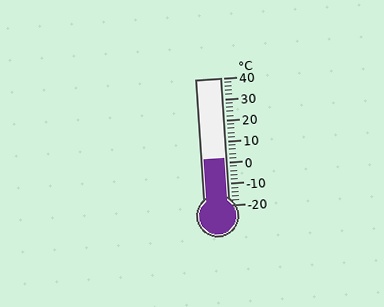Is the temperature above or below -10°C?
The temperature is above -10°C.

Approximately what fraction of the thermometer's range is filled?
The thermometer is filled to approximately 35% of its range.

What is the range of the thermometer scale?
The thermometer scale ranges from -20°C to 40°C.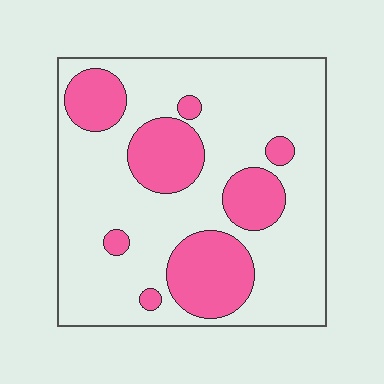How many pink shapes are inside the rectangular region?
8.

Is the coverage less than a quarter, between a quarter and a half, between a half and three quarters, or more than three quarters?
Between a quarter and a half.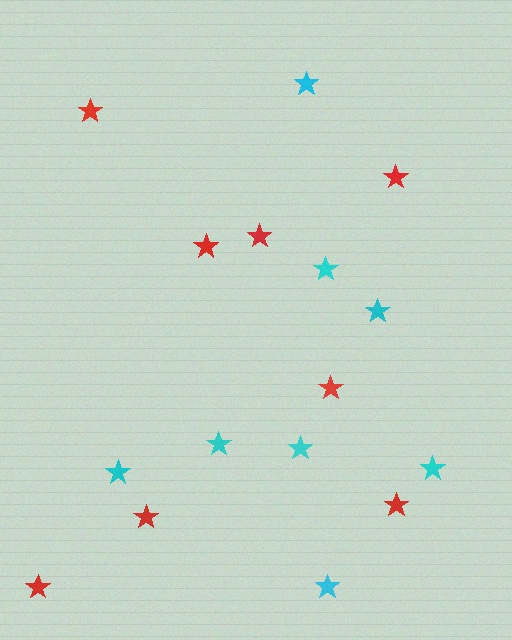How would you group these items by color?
There are 2 groups: one group of cyan stars (8) and one group of red stars (8).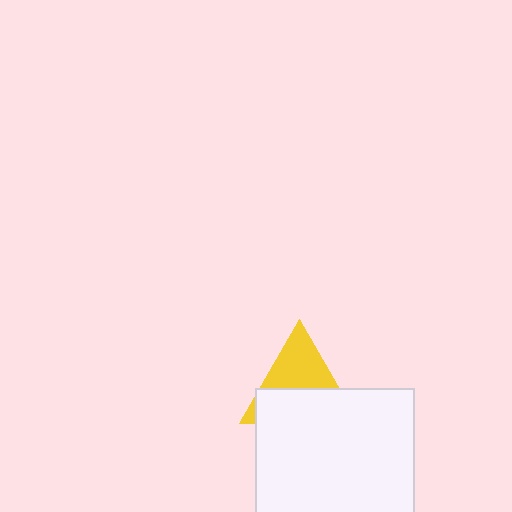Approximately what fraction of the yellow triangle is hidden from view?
Roughly 53% of the yellow triangle is hidden behind the white square.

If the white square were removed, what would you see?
You would see the complete yellow triangle.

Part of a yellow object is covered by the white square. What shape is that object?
It is a triangle.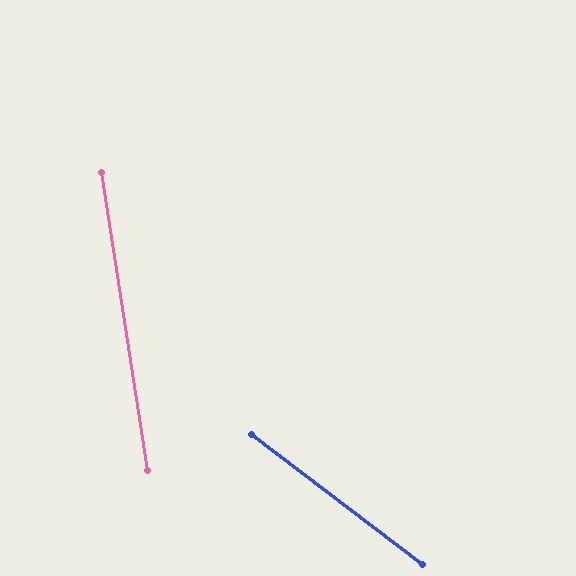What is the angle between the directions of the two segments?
Approximately 44 degrees.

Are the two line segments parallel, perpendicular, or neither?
Neither parallel nor perpendicular — they differ by about 44°.